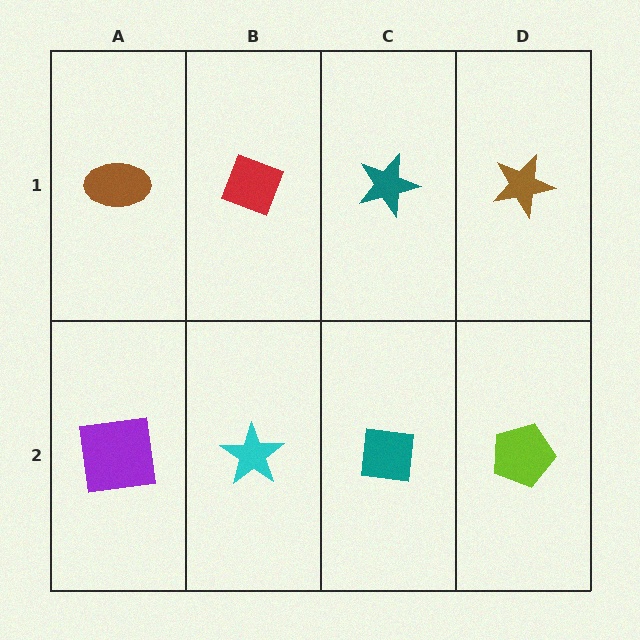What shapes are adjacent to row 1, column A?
A purple square (row 2, column A), a red diamond (row 1, column B).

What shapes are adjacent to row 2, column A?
A brown ellipse (row 1, column A), a cyan star (row 2, column B).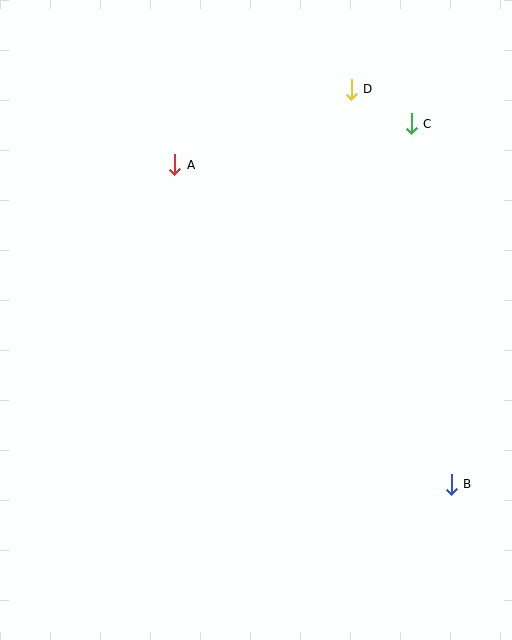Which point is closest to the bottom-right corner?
Point B is closest to the bottom-right corner.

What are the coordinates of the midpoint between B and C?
The midpoint between B and C is at (431, 304).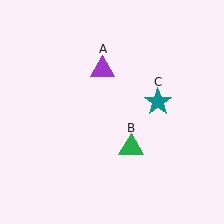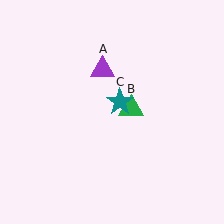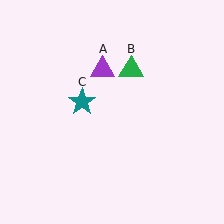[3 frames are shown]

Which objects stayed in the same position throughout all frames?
Purple triangle (object A) remained stationary.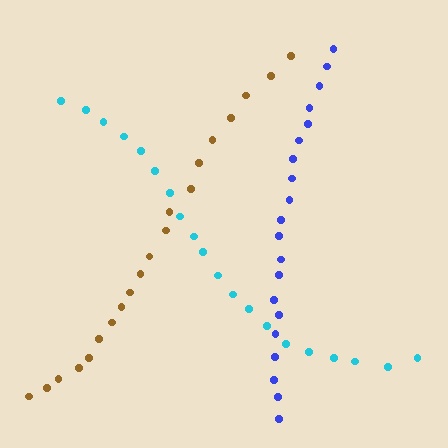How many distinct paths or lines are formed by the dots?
There are 3 distinct paths.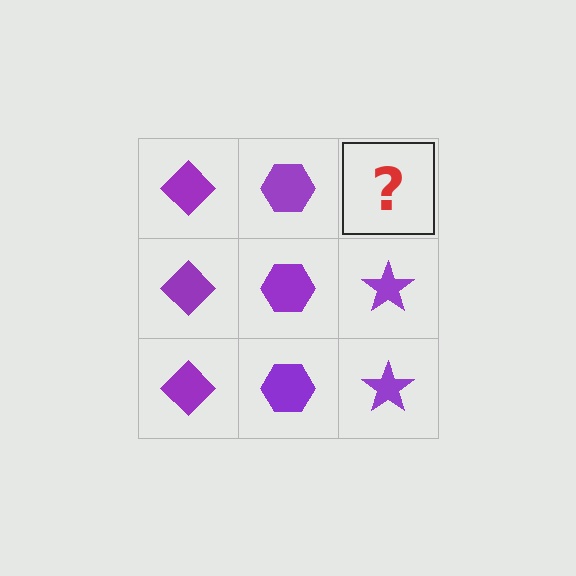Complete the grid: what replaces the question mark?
The question mark should be replaced with a purple star.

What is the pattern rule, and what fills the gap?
The rule is that each column has a consistent shape. The gap should be filled with a purple star.